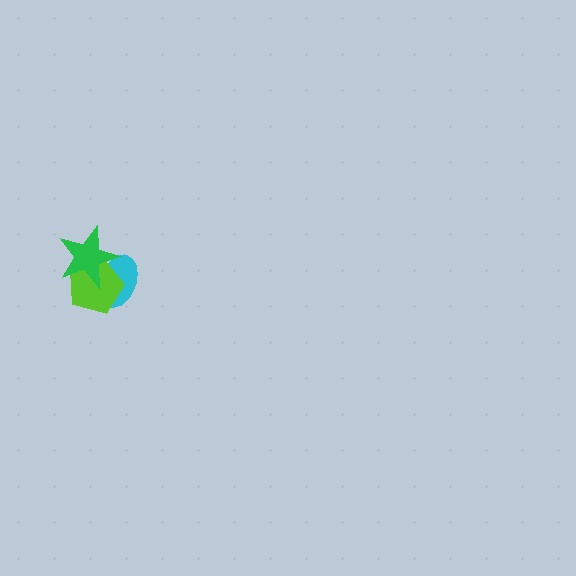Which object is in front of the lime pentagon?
The green star is in front of the lime pentagon.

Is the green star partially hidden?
No, no other shape covers it.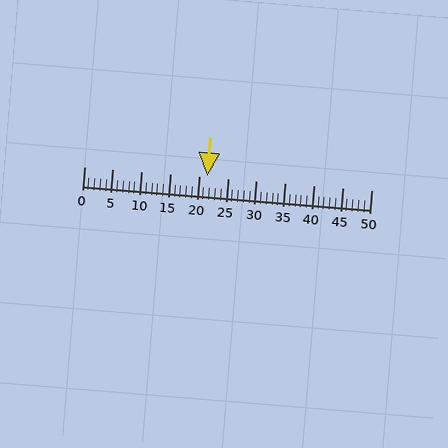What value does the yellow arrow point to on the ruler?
The yellow arrow points to approximately 22.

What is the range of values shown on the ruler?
The ruler shows values from 0 to 50.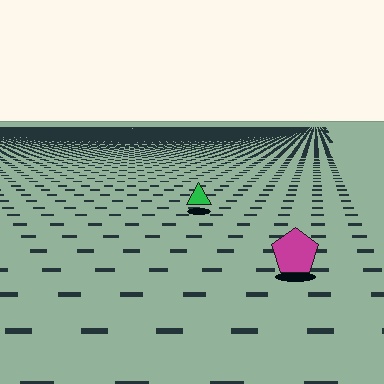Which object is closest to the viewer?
The magenta pentagon is closest. The texture marks near it are larger and more spread out.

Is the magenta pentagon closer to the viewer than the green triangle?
Yes. The magenta pentagon is closer — you can tell from the texture gradient: the ground texture is coarser near it.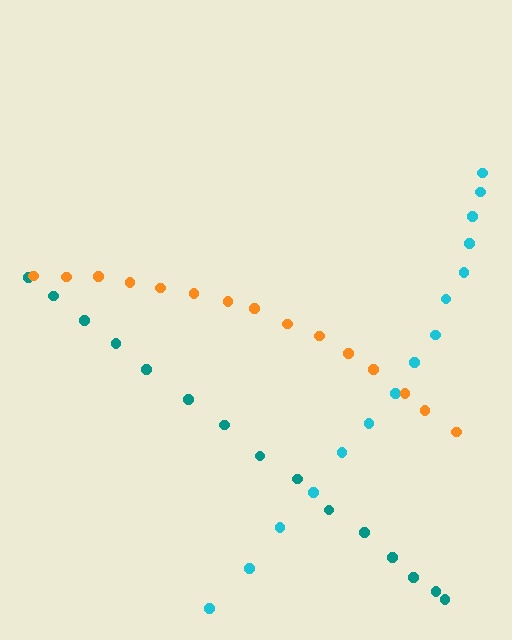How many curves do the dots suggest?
There are 3 distinct paths.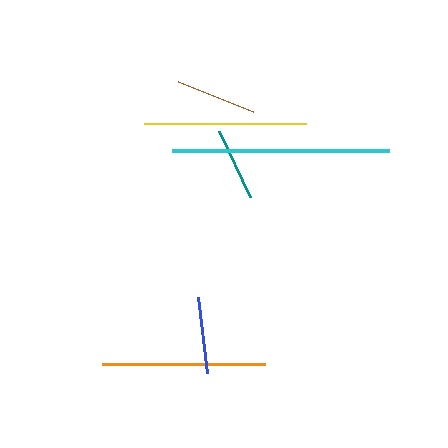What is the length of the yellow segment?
The yellow segment is approximately 162 pixels long.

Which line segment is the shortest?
The teal line is the shortest at approximately 73 pixels.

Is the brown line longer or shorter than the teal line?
The brown line is longer than the teal line.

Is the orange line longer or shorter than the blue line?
The orange line is longer than the blue line.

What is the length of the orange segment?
The orange segment is approximately 164 pixels long.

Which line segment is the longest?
The cyan line is the longest at approximately 218 pixels.